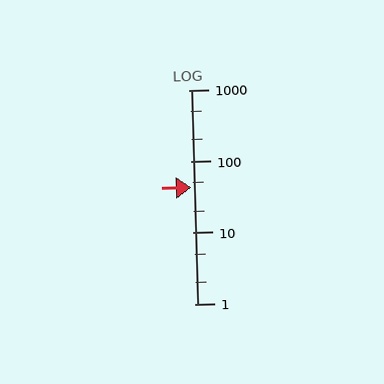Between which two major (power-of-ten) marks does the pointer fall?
The pointer is between 10 and 100.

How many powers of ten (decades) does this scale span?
The scale spans 3 decades, from 1 to 1000.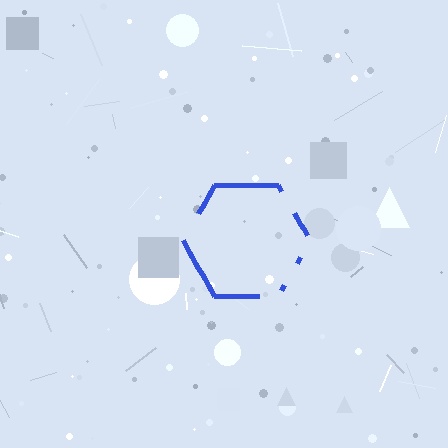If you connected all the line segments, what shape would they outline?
They would outline a hexagon.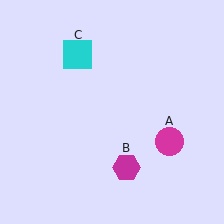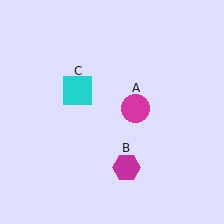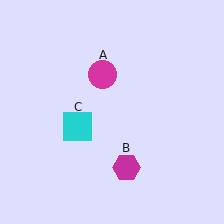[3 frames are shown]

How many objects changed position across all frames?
2 objects changed position: magenta circle (object A), cyan square (object C).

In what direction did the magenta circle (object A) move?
The magenta circle (object A) moved up and to the left.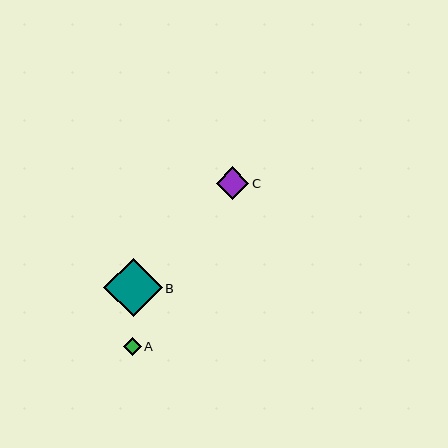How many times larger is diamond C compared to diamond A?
Diamond C is approximately 1.9 times the size of diamond A.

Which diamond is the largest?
Diamond B is the largest with a size of approximately 58 pixels.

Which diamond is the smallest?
Diamond A is the smallest with a size of approximately 18 pixels.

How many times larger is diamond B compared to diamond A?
Diamond B is approximately 3.3 times the size of diamond A.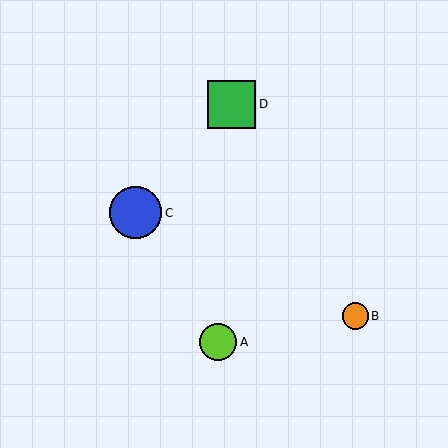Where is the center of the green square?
The center of the green square is at (232, 104).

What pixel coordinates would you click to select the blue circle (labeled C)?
Click at (136, 213) to select the blue circle C.